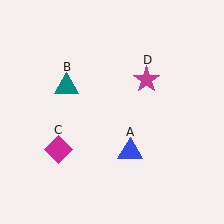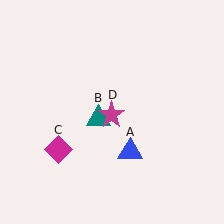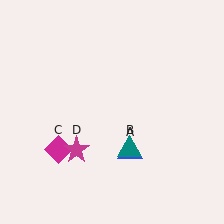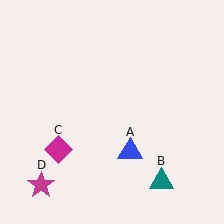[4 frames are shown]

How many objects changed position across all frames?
2 objects changed position: teal triangle (object B), magenta star (object D).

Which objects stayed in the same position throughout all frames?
Blue triangle (object A) and magenta diamond (object C) remained stationary.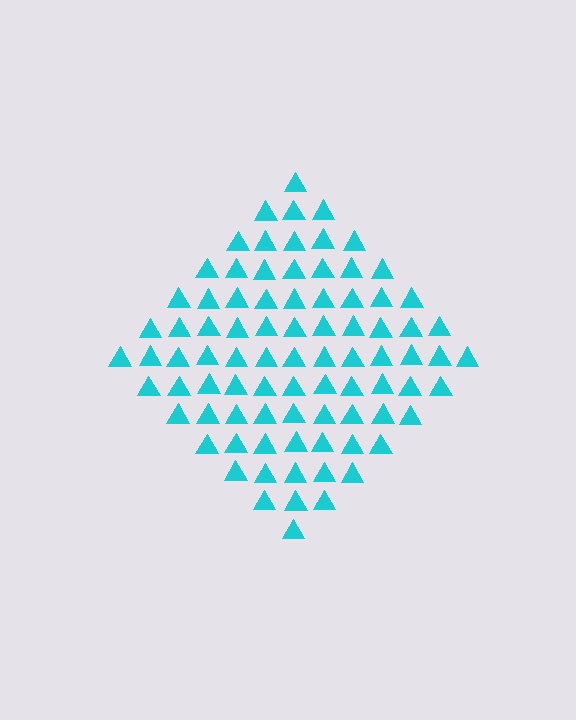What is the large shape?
The large shape is a diamond.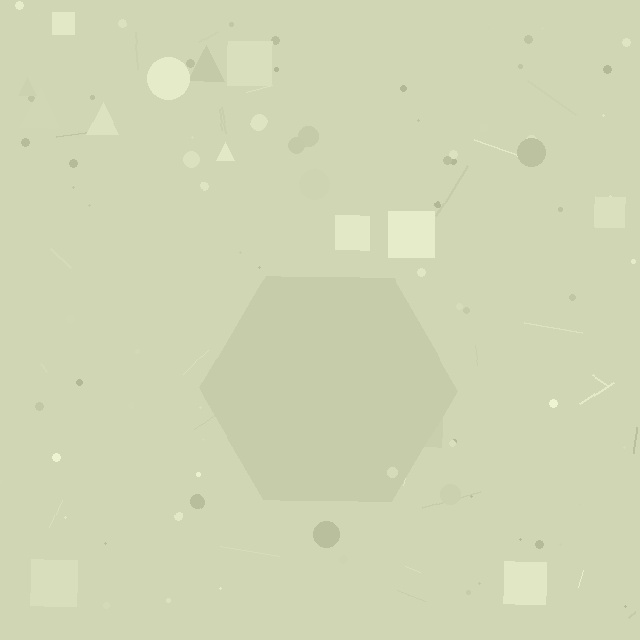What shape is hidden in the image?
A hexagon is hidden in the image.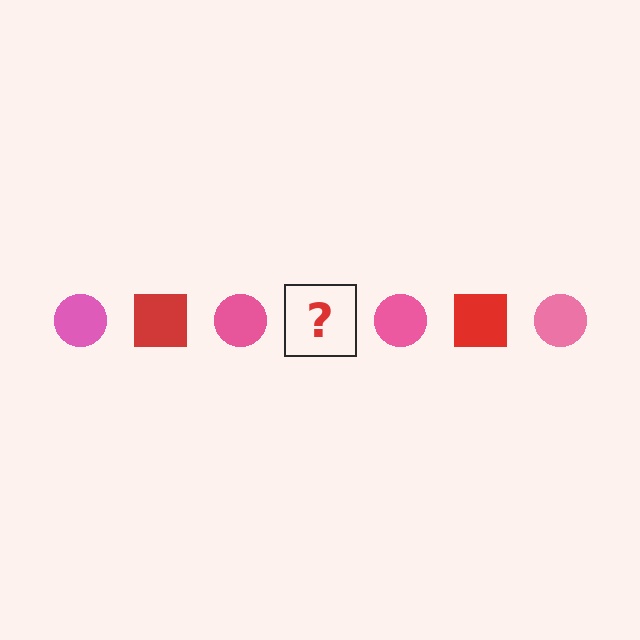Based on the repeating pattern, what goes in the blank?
The blank should be a red square.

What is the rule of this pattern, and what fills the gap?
The rule is that the pattern alternates between pink circle and red square. The gap should be filled with a red square.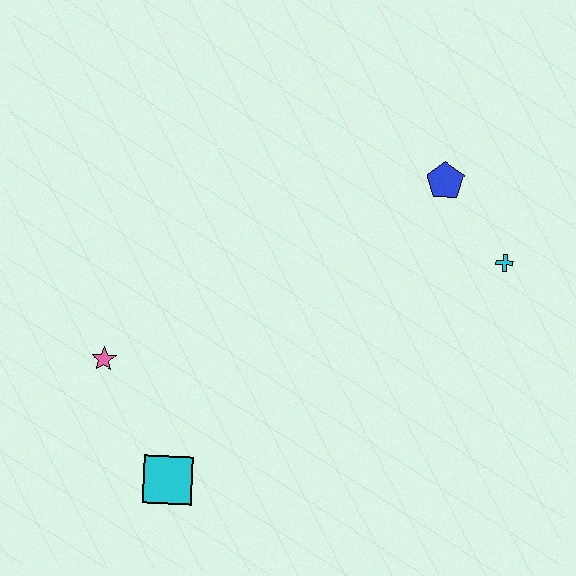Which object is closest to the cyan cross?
The blue pentagon is closest to the cyan cross.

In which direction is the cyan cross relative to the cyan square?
The cyan cross is to the right of the cyan square.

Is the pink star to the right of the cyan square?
No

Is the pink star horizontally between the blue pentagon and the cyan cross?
No